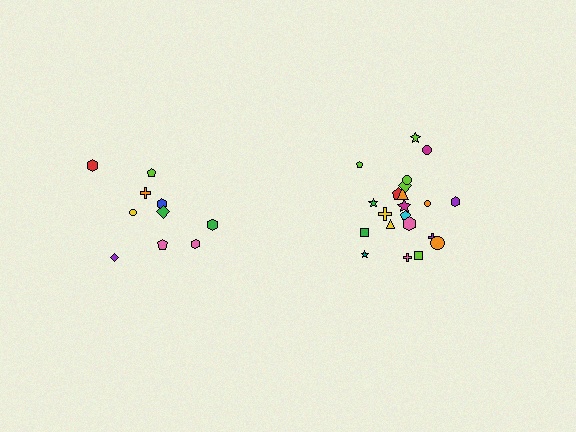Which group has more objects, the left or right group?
The right group.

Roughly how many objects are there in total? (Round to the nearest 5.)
Roughly 30 objects in total.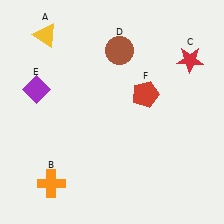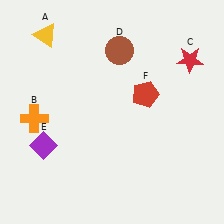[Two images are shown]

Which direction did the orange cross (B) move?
The orange cross (B) moved up.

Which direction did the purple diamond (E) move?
The purple diamond (E) moved down.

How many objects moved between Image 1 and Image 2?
2 objects moved between the two images.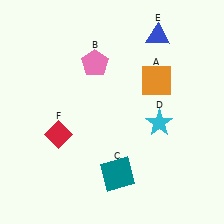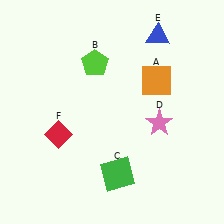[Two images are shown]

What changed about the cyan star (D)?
In Image 1, D is cyan. In Image 2, it changed to pink.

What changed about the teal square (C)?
In Image 1, C is teal. In Image 2, it changed to green.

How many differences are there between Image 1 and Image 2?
There are 3 differences between the two images.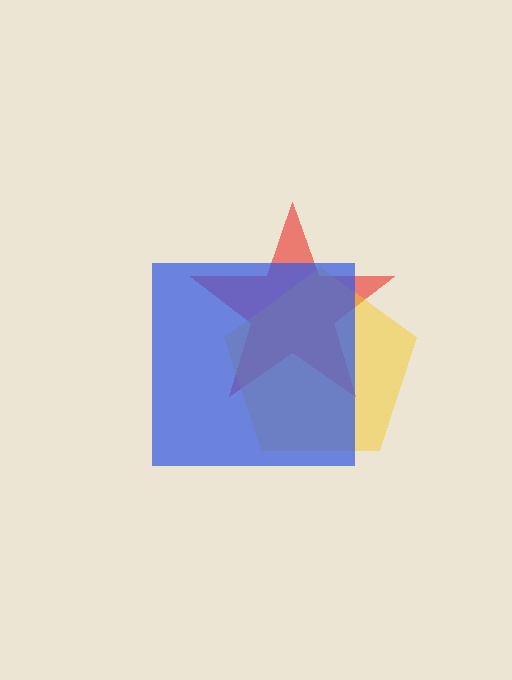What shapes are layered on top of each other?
The layered shapes are: a red star, a yellow pentagon, a blue square.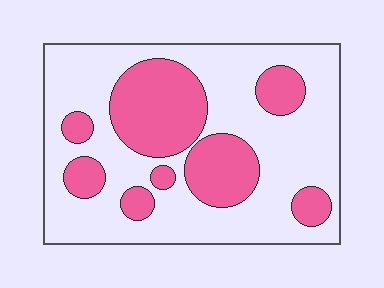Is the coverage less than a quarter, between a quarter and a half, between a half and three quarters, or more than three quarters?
Between a quarter and a half.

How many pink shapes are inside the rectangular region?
8.